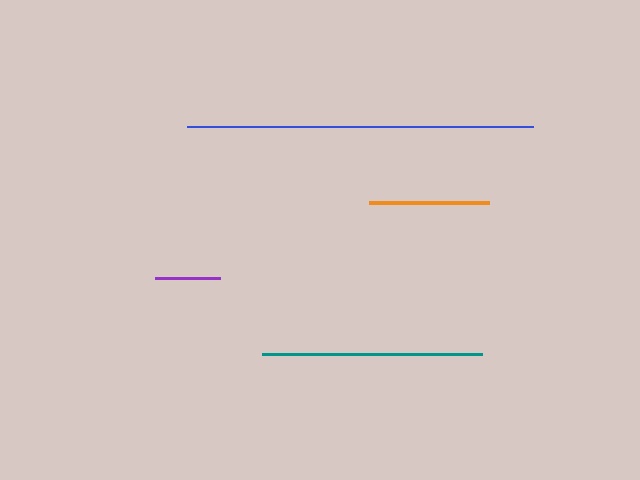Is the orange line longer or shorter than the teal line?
The teal line is longer than the orange line.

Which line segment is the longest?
The blue line is the longest at approximately 346 pixels.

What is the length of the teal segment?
The teal segment is approximately 220 pixels long.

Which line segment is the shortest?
The purple line is the shortest at approximately 65 pixels.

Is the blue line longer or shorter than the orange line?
The blue line is longer than the orange line.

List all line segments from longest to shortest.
From longest to shortest: blue, teal, orange, purple.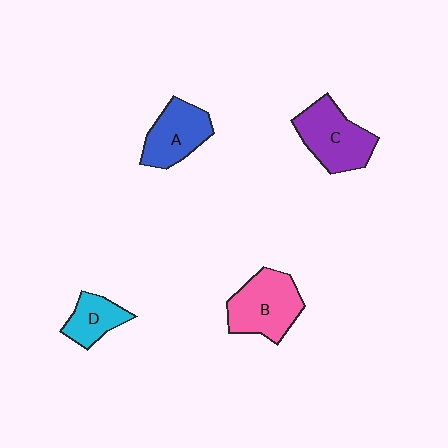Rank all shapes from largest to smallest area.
From largest to smallest: B (pink), C (purple), A (blue), D (cyan).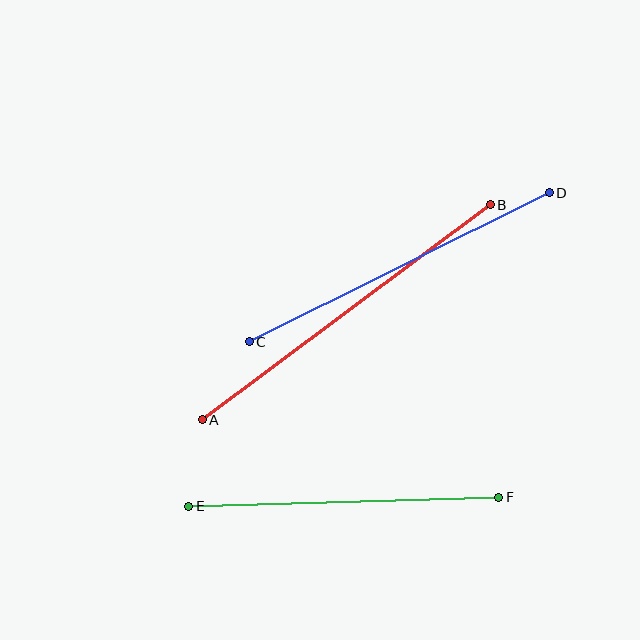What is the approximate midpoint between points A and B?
The midpoint is at approximately (346, 312) pixels.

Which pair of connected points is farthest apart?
Points A and B are farthest apart.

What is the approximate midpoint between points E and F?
The midpoint is at approximately (344, 502) pixels.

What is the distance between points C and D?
The distance is approximately 335 pixels.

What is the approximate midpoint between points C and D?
The midpoint is at approximately (399, 267) pixels.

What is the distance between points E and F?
The distance is approximately 310 pixels.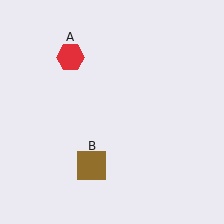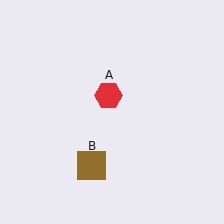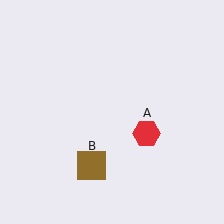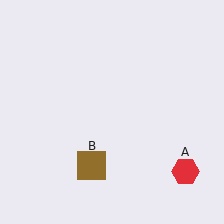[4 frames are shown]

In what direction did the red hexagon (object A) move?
The red hexagon (object A) moved down and to the right.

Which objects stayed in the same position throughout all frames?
Brown square (object B) remained stationary.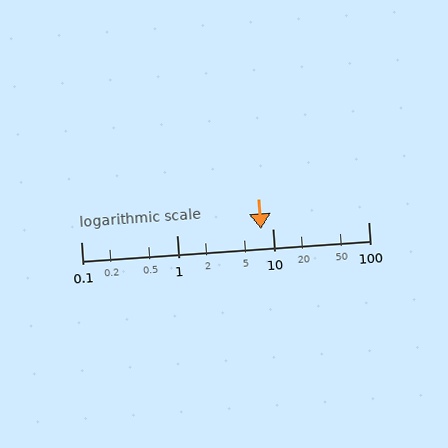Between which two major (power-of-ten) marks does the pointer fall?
The pointer is between 1 and 10.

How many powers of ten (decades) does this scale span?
The scale spans 3 decades, from 0.1 to 100.